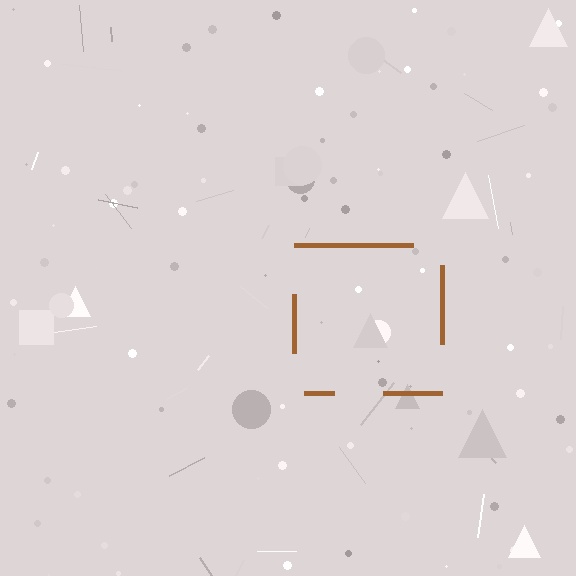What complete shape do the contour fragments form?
The contour fragments form a square.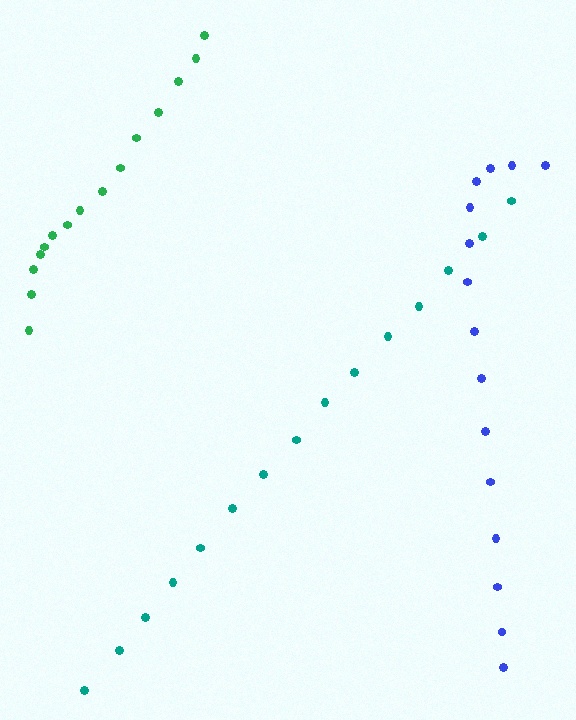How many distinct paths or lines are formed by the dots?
There are 3 distinct paths.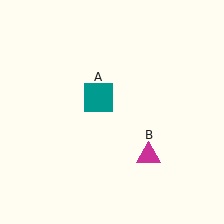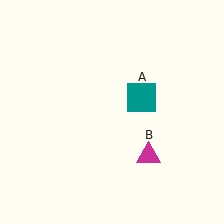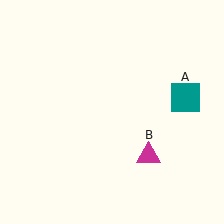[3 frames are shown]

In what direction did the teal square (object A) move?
The teal square (object A) moved right.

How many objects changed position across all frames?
1 object changed position: teal square (object A).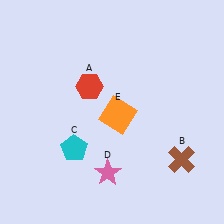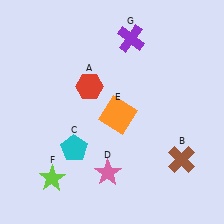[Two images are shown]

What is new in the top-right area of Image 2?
A purple cross (G) was added in the top-right area of Image 2.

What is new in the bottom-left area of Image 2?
A lime star (F) was added in the bottom-left area of Image 2.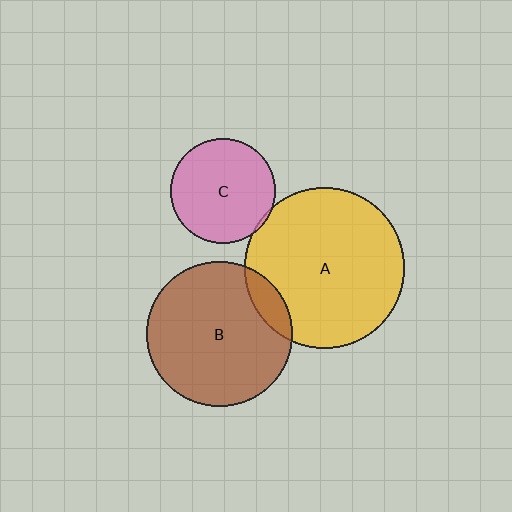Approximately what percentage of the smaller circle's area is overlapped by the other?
Approximately 5%.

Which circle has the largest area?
Circle A (yellow).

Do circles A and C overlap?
Yes.